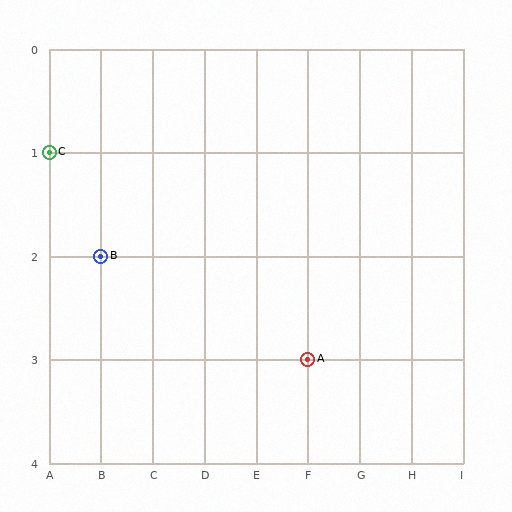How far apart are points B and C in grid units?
Points B and C are 1 column and 1 row apart (about 1.4 grid units diagonally).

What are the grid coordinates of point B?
Point B is at grid coordinates (B, 2).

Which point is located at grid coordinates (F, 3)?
Point A is at (F, 3).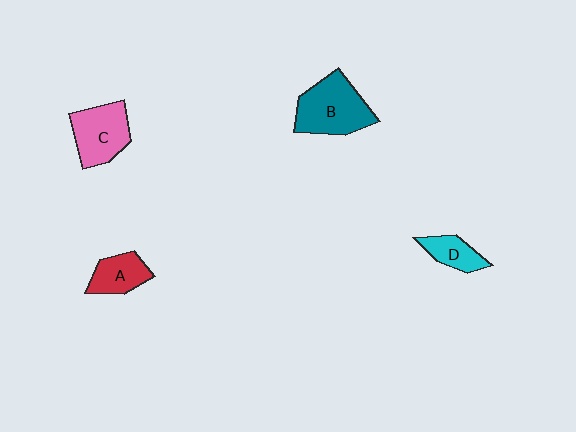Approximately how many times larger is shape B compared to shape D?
Approximately 2.2 times.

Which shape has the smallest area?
Shape D (cyan).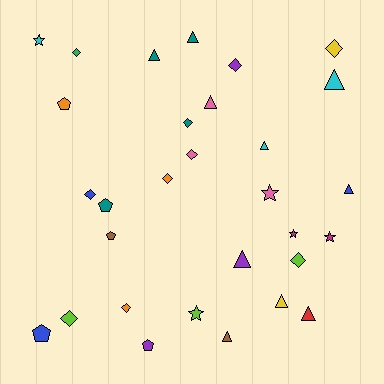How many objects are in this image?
There are 30 objects.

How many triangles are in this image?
There are 10 triangles.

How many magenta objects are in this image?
There are 2 magenta objects.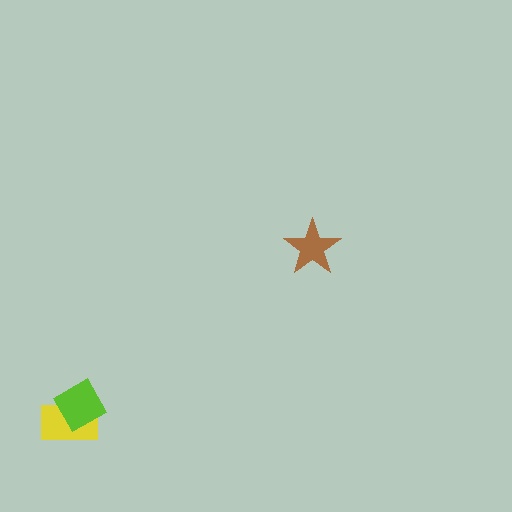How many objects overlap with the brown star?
0 objects overlap with the brown star.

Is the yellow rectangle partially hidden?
Yes, it is partially covered by another shape.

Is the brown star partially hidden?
No, no other shape covers it.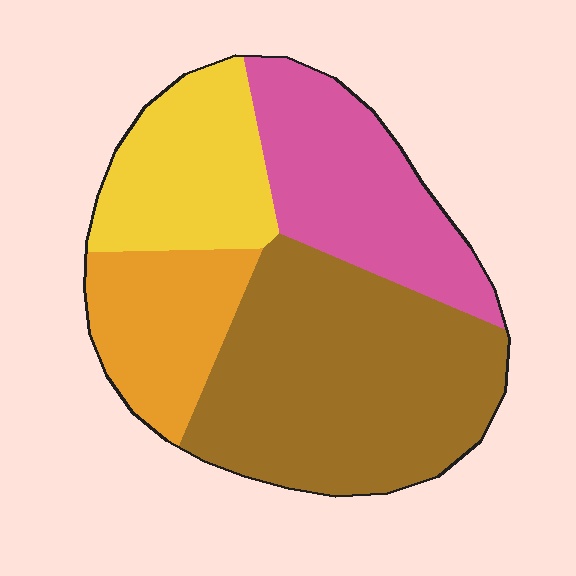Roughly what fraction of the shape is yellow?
Yellow takes up between a sixth and a third of the shape.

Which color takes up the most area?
Brown, at roughly 40%.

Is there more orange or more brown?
Brown.